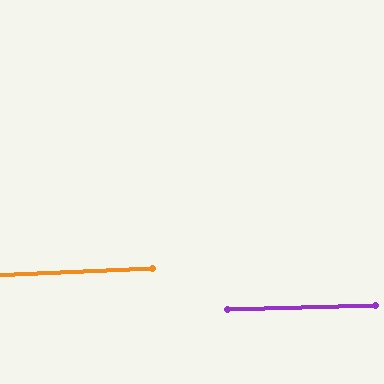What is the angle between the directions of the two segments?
Approximately 1 degree.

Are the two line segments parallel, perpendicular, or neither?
Parallel — their directions differ by only 0.7°.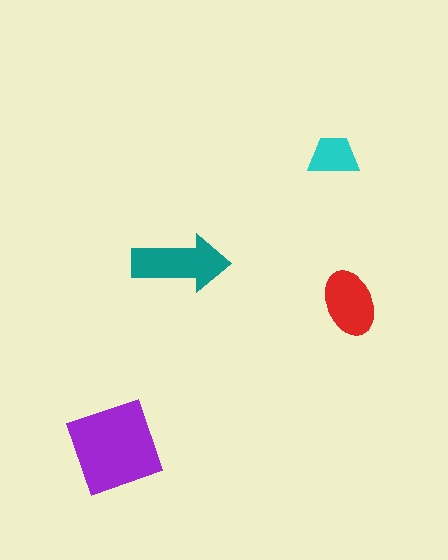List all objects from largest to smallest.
The purple diamond, the teal arrow, the red ellipse, the cyan trapezoid.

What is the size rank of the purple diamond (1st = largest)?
1st.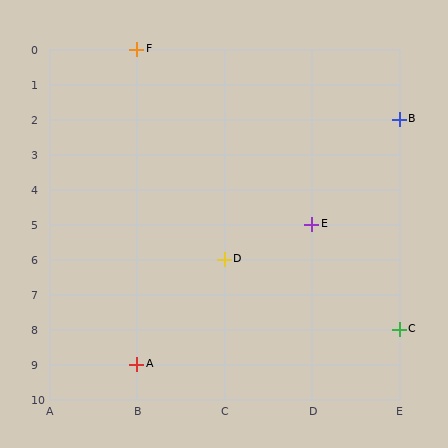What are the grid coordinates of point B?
Point B is at grid coordinates (E, 2).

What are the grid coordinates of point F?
Point F is at grid coordinates (B, 0).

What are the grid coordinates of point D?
Point D is at grid coordinates (C, 6).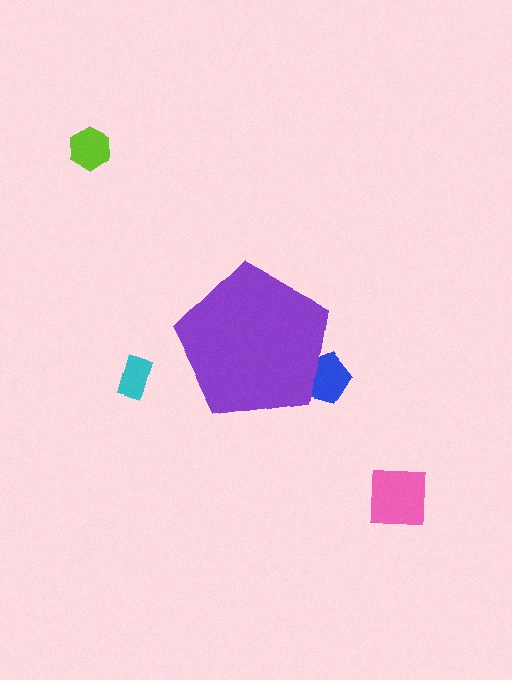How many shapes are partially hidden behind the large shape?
1 shape is partially hidden.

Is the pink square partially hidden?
No, the pink square is fully visible.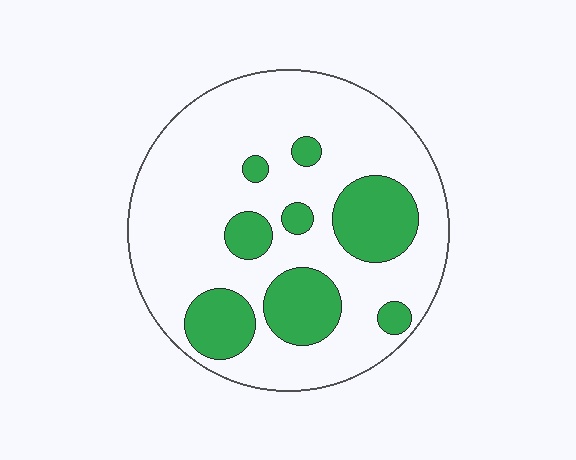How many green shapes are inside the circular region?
8.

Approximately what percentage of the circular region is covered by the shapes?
Approximately 25%.